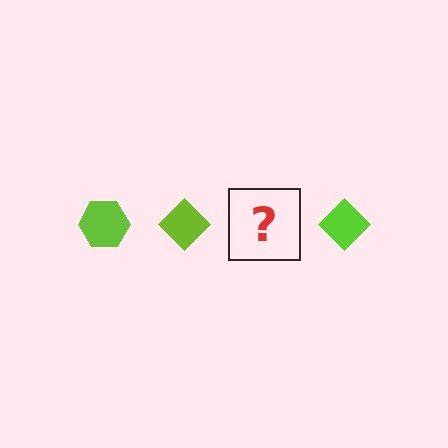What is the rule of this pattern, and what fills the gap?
The rule is that the pattern cycles through hexagon, diamond shapes in lime. The gap should be filled with a lime hexagon.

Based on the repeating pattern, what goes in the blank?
The blank should be a lime hexagon.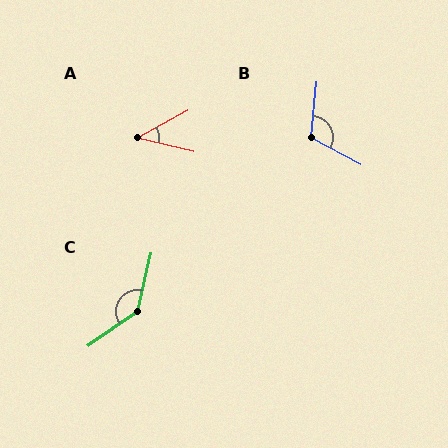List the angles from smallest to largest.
A (42°), B (113°), C (137°).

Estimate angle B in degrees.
Approximately 113 degrees.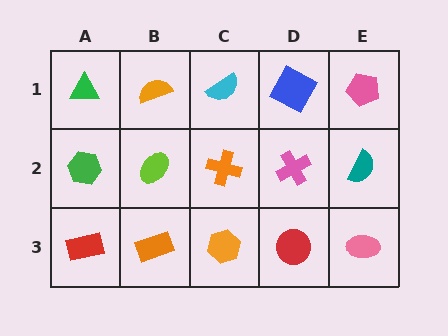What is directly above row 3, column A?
A green hexagon.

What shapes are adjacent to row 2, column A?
A green triangle (row 1, column A), a red rectangle (row 3, column A), a lime ellipse (row 2, column B).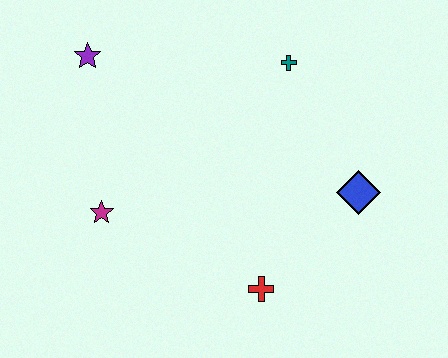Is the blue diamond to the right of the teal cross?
Yes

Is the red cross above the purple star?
No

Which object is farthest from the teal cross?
The magenta star is farthest from the teal cross.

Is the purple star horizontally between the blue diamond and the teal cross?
No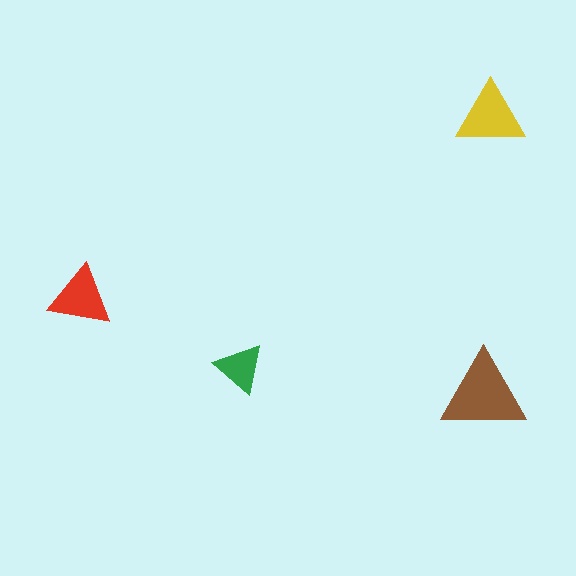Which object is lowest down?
The brown triangle is bottommost.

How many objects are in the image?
There are 4 objects in the image.